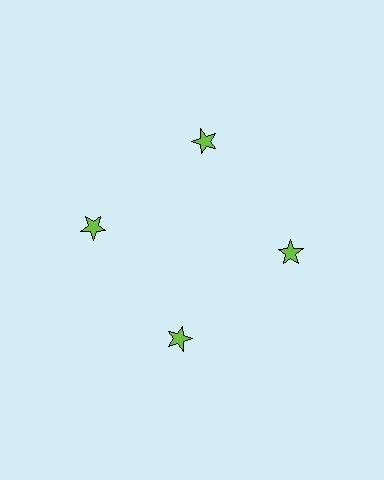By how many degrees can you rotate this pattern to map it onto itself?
The pattern maps onto itself every 90 degrees of rotation.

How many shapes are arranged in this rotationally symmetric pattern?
There are 4 shapes, arranged in 4 groups of 1.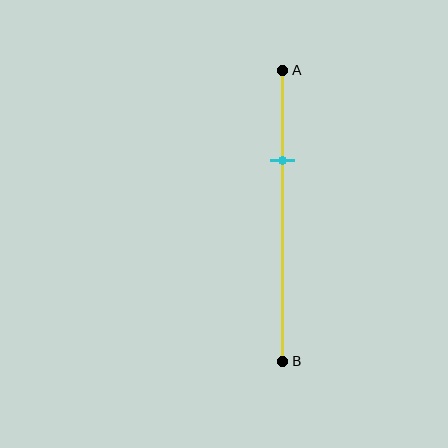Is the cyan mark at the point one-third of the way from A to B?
Yes, the mark is approximately at the one-third point.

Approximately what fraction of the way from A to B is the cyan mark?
The cyan mark is approximately 30% of the way from A to B.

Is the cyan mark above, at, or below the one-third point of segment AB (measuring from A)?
The cyan mark is approximately at the one-third point of segment AB.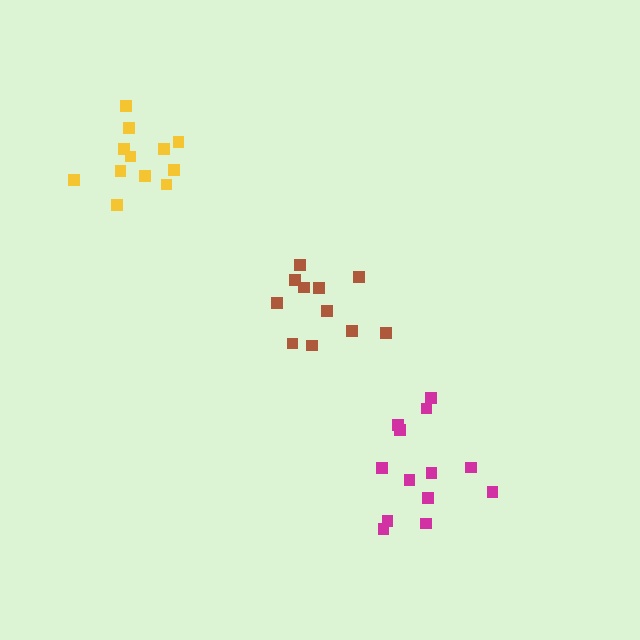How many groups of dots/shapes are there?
There are 3 groups.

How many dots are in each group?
Group 1: 12 dots, Group 2: 11 dots, Group 3: 13 dots (36 total).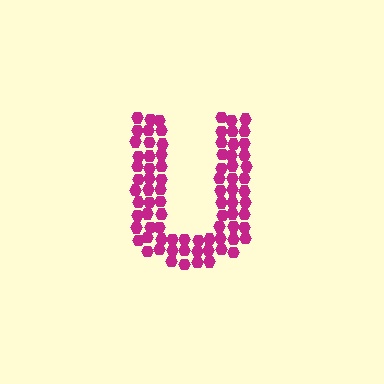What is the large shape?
The large shape is the letter U.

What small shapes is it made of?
It is made of small hexagons.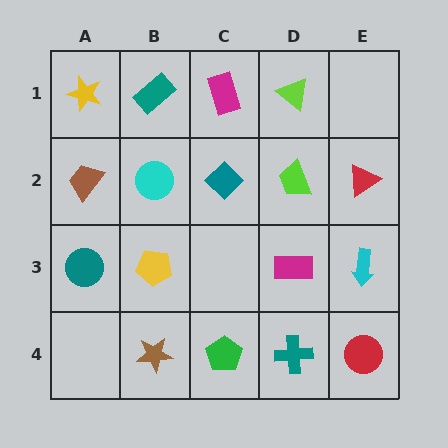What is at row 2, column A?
A brown trapezoid.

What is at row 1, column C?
A magenta rectangle.